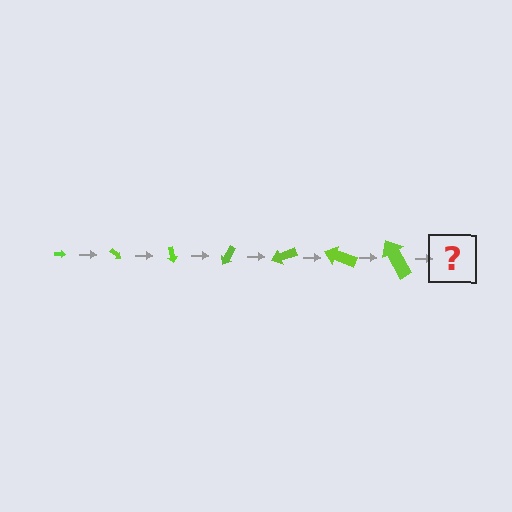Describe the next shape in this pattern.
It should be an arrow, larger than the previous one and rotated 280 degrees from the start.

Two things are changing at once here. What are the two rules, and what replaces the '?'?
The two rules are that the arrow grows larger each step and it rotates 40 degrees each step. The '?' should be an arrow, larger than the previous one and rotated 280 degrees from the start.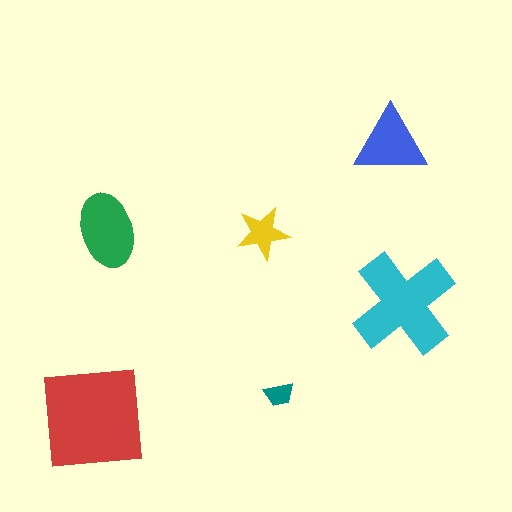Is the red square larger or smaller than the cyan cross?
Larger.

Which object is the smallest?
The teal trapezoid.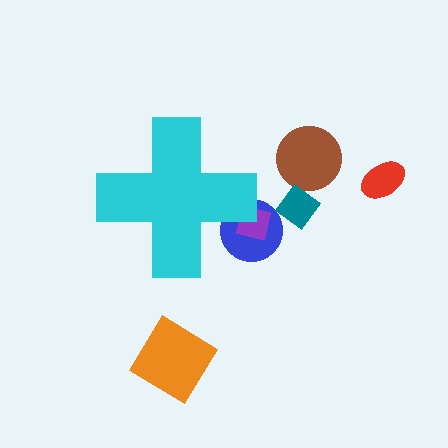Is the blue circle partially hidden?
Yes, the blue circle is partially hidden behind the cyan cross.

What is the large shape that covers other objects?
A cyan cross.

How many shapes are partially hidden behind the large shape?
2 shapes are partially hidden.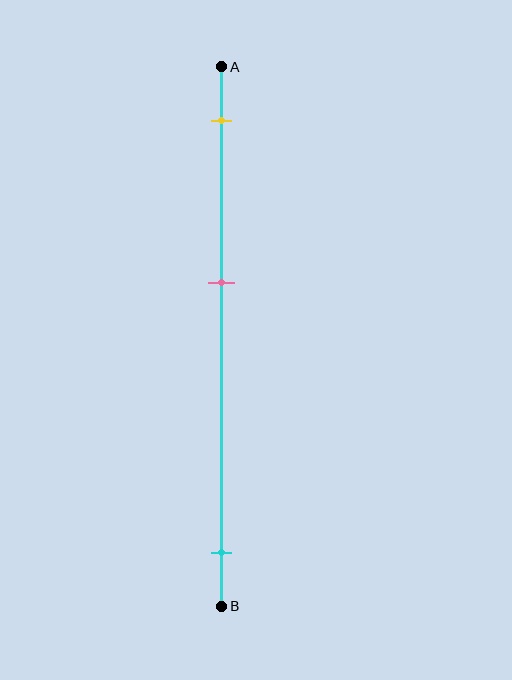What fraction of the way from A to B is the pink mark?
The pink mark is approximately 40% (0.4) of the way from A to B.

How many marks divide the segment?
There are 3 marks dividing the segment.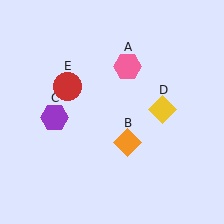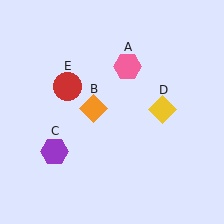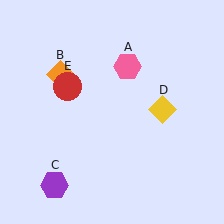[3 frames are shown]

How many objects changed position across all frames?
2 objects changed position: orange diamond (object B), purple hexagon (object C).